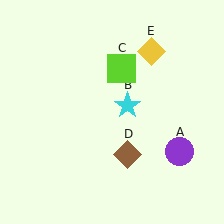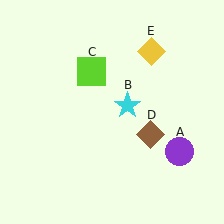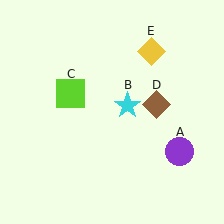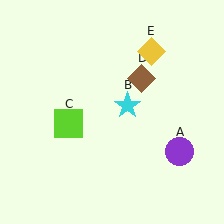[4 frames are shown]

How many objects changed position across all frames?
2 objects changed position: lime square (object C), brown diamond (object D).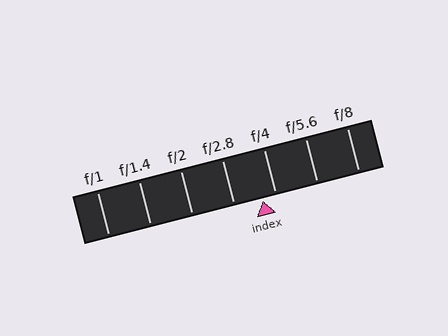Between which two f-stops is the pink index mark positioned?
The index mark is between f/2.8 and f/4.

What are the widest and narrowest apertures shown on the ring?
The widest aperture shown is f/1 and the narrowest is f/8.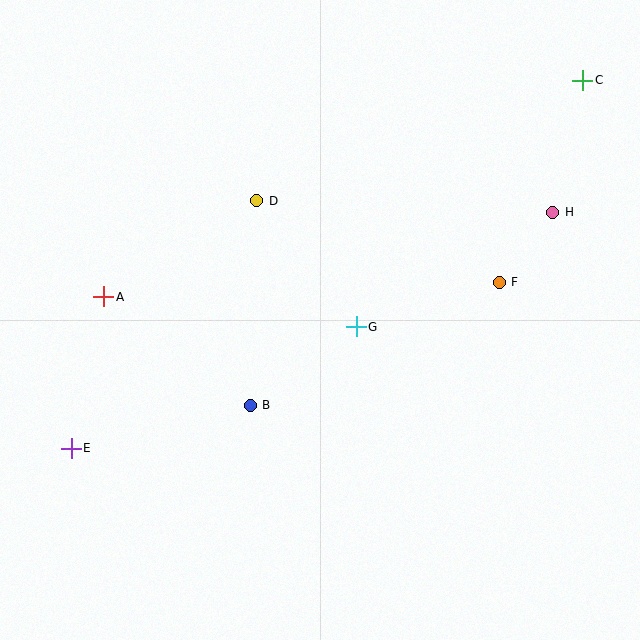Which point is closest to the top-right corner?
Point C is closest to the top-right corner.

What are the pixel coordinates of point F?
Point F is at (499, 282).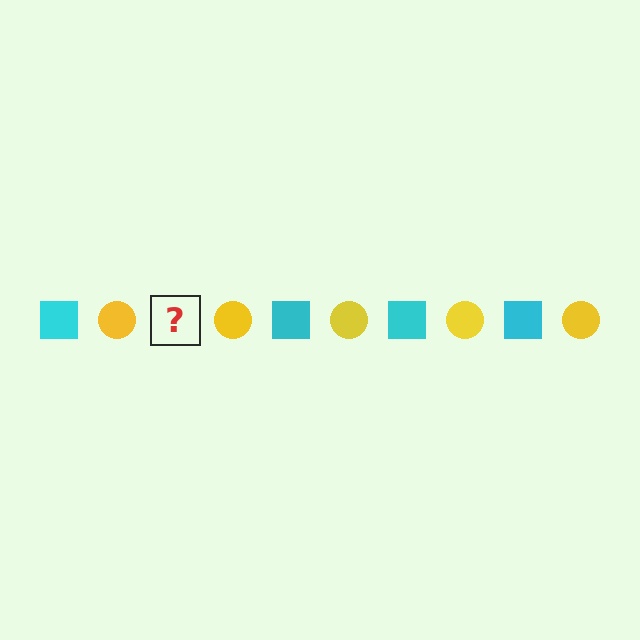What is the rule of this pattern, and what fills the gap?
The rule is that the pattern alternates between cyan square and yellow circle. The gap should be filled with a cyan square.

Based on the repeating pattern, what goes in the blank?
The blank should be a cyan square.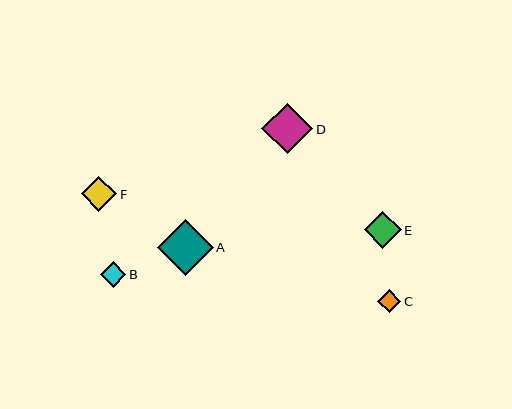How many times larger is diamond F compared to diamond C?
Diamond F is approximately 1.5 times the size of diamond C.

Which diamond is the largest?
Diamond A is the largest with a size of approximately 56 pixels.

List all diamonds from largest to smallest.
From largest to smallest: A, D, E, F, B, C.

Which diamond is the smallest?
Diamond C is the smallest with a size of approximately 23 pixels.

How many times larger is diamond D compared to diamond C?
Diamond D is approximately 2.2 times the size of diamond C.